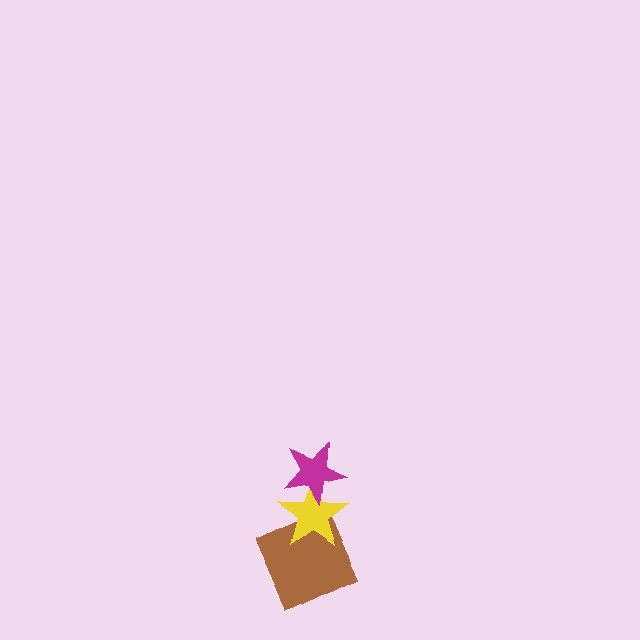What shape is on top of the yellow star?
The magenta star is on top of the yellow star.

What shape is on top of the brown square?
The yellow star is on top of the brown square.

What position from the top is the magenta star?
The magenta star is 1st from the top.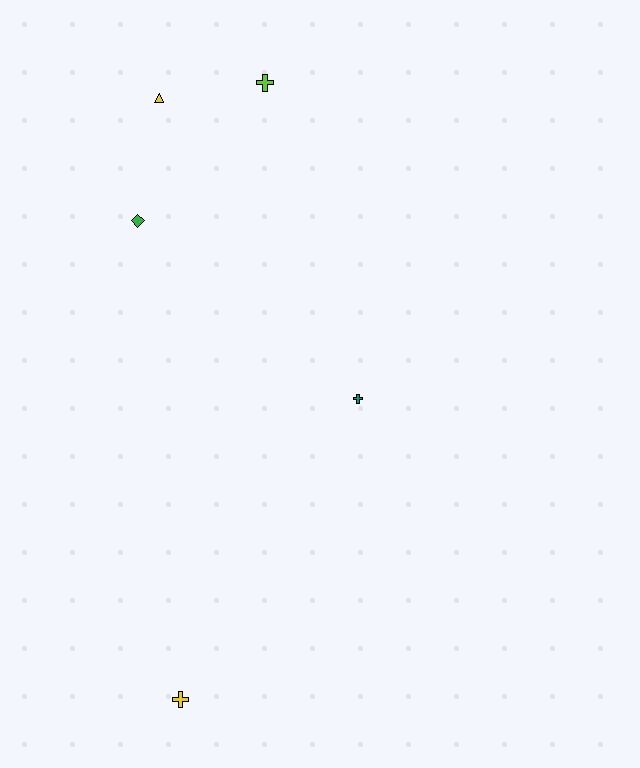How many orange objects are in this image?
There are no orange objects.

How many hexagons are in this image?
There are no hexagons.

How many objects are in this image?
There are 5 objects.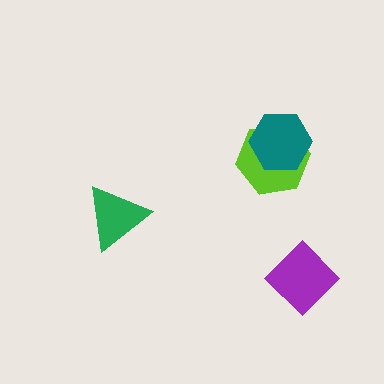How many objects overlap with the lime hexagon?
1 object overlaps with the lime hexagon.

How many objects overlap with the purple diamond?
0 objects overlap with the purple diamond.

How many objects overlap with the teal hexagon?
1 object overlaps with the teal hexagon.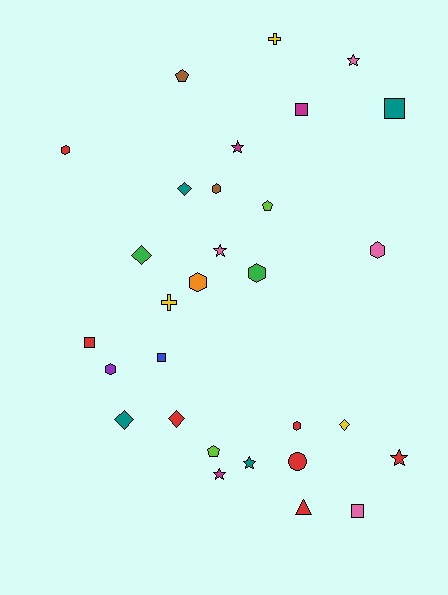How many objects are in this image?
There are 30 objects.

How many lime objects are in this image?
There are 2 lime objects.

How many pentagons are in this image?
There are 3 pentagons.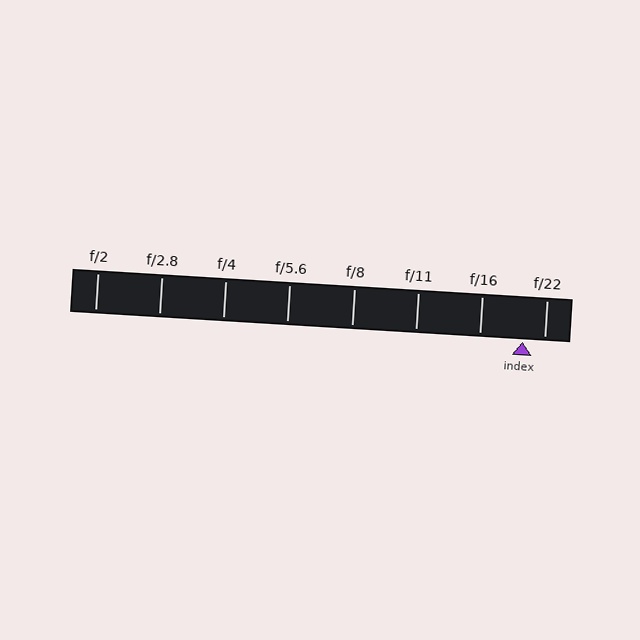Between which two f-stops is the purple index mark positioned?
The index mark is between f/16 and f/22.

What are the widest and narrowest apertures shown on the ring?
The widest aperture shown is f/2 and the narrowest is f/22.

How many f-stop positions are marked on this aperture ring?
There are 8 f-stop positions marked.